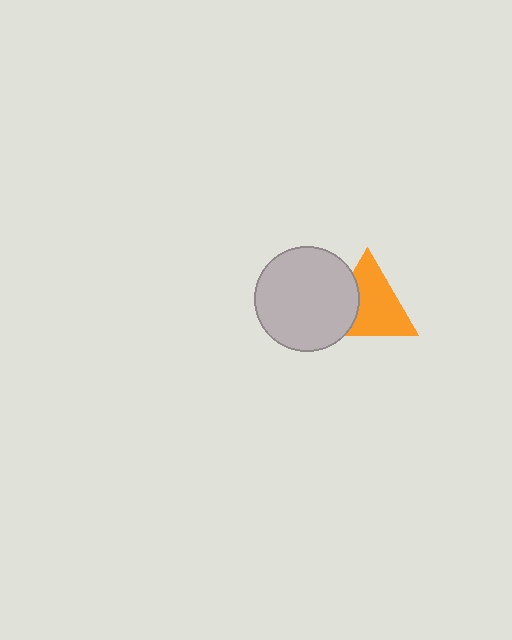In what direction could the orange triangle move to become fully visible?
The orange triangle could move right. That would shift it out from behind the light gray circle entirely.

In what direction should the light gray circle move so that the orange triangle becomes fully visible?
The light gray circle should move left. That is the shortest direction to clear the overlap and leave the orange triangle fully visible.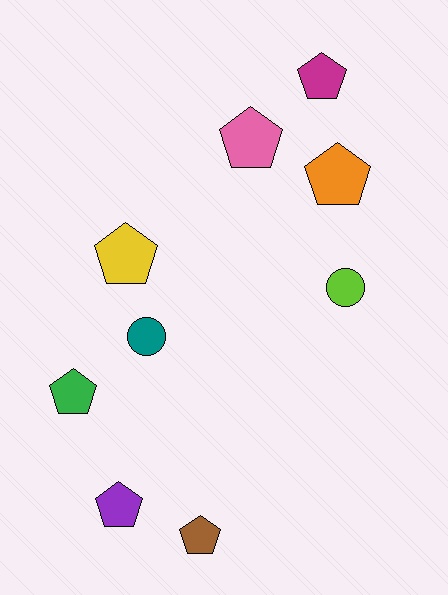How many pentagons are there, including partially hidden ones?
There are 7 pentagons.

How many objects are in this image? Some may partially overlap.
There are 9 objects.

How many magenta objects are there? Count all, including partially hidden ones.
There is 1 magenta object.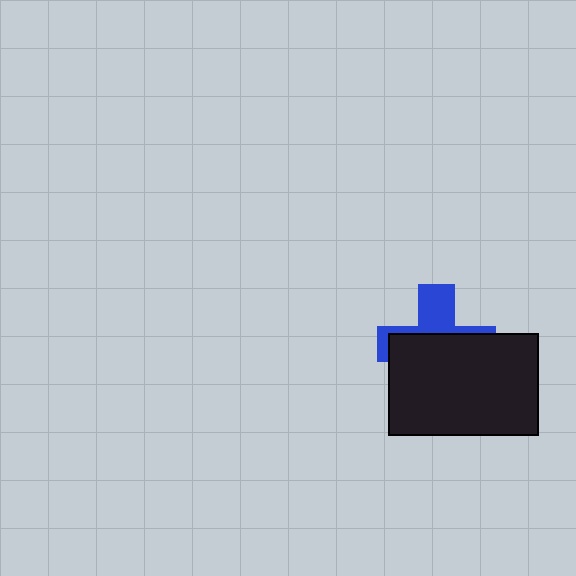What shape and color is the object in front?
The object in front is a black rectangle.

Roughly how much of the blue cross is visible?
A small part of it is visible (roughly 38%).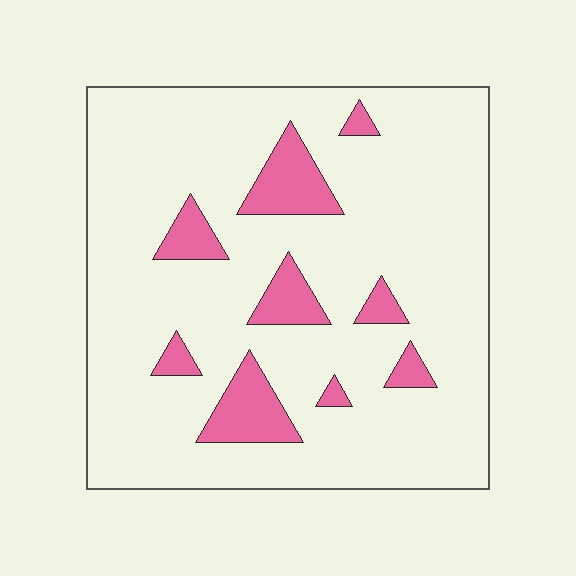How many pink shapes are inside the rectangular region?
9.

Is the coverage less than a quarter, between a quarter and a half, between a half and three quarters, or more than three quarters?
Less than a quarter.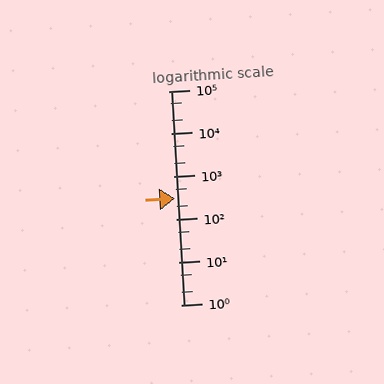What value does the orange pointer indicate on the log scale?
The pointer indicates approximately 310.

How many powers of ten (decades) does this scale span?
The scale spans 5 decades, from 1 to 100000.